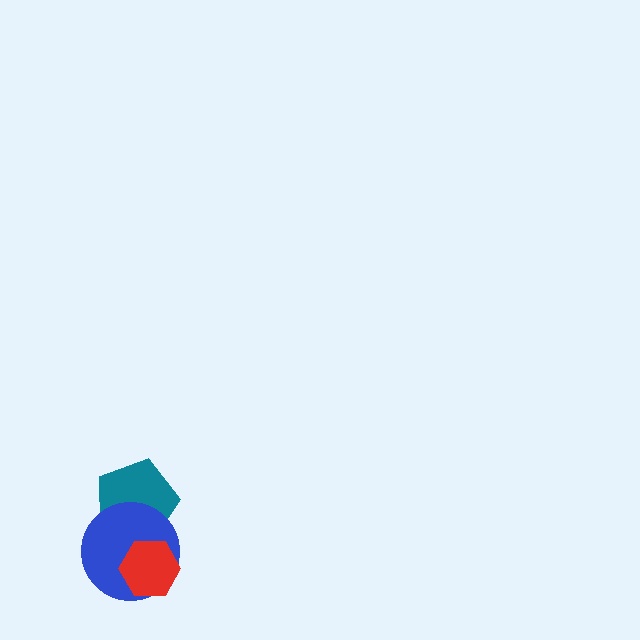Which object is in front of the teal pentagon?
The blue circle is in front of the teal pentagon.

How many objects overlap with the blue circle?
2 objects overlap with the blue circle.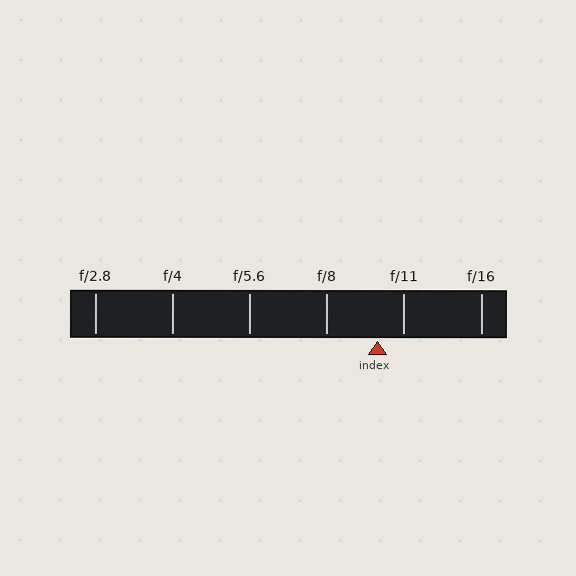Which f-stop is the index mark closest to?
The index mark is closest to f/11.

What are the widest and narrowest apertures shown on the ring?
The widest aperture shown is f/2.8 and the narrowest is f/16.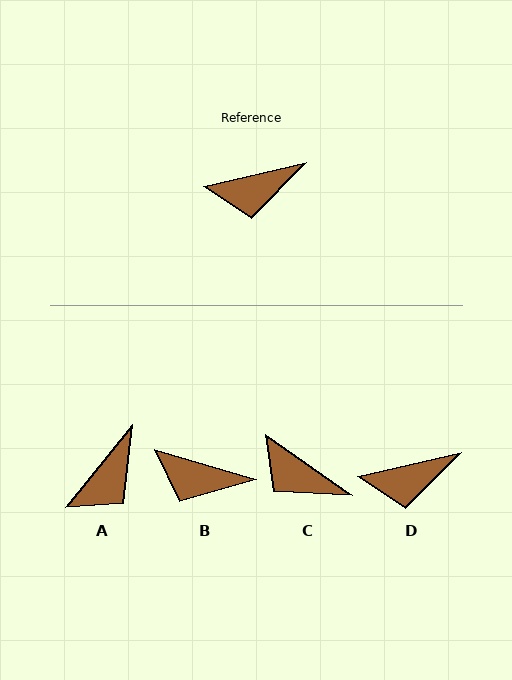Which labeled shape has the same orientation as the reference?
D.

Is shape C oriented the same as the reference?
No, it is off by about 48 degrees.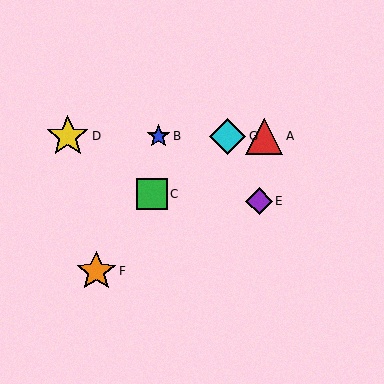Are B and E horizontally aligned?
No, B is at y≈136 and E is at y≈201.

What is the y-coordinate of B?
Object B is at y≈136.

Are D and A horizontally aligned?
Yes, both are at y≈136.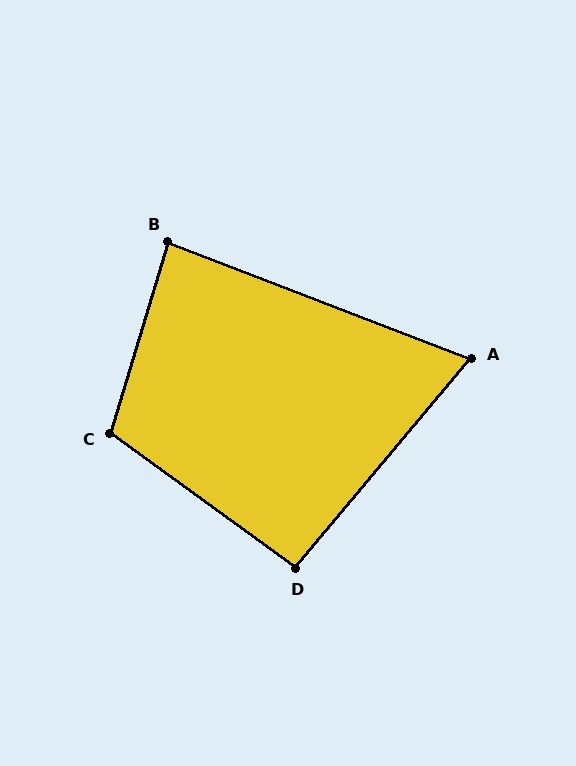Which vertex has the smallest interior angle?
A, at approximately 71 degrees.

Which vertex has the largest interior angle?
C, at approximately 109 degrees.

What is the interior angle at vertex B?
Approximately 86 degrees (approximately right).